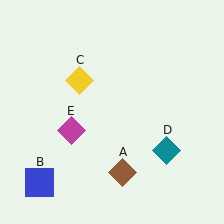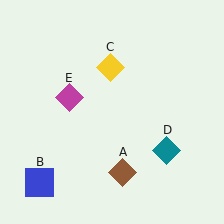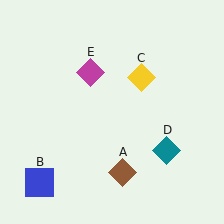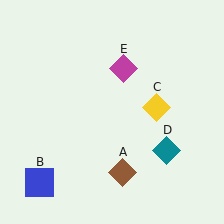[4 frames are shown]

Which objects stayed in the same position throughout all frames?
Brown diamond (object A) and blue square (object B) and teal diamond (object D) remained stationary.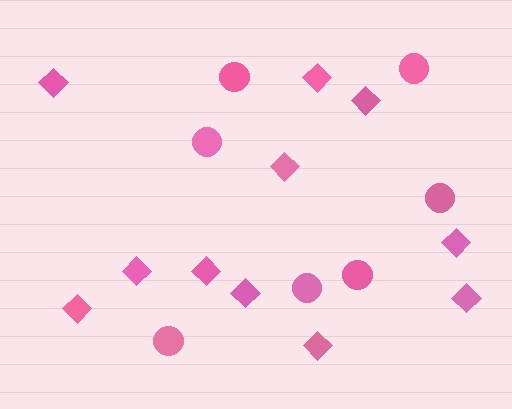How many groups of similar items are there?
There are 2 groups: one group of circles (7) and one group of diamonds (11).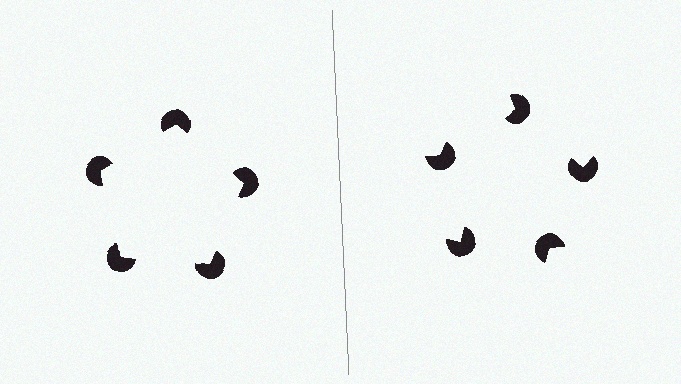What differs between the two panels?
The pac-man discs are positioned identically on both sides; only the wedge orientations differ. On the left they align to a pentagon; on the right they are misaligned.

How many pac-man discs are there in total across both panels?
10 — 5 on each side.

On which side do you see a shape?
An illusory pentagon appears on the left side. On the right side the wedge cuts are rotated, so no coherent shape forms.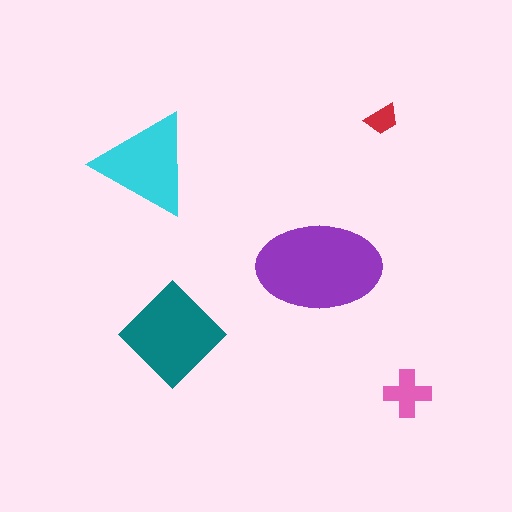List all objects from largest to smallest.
The purple ellipse, the teal diamond, the cyan triangle, the pink cross, the red trapezoid.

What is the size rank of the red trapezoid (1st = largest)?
5th.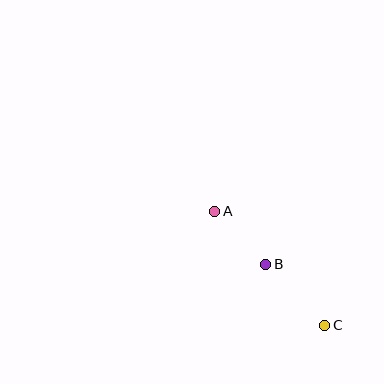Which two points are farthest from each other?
Points A and C are farthest from each other.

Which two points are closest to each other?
Points A and B are closest to each other.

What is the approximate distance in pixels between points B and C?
The distance between B and C is approximately 85 pixels.